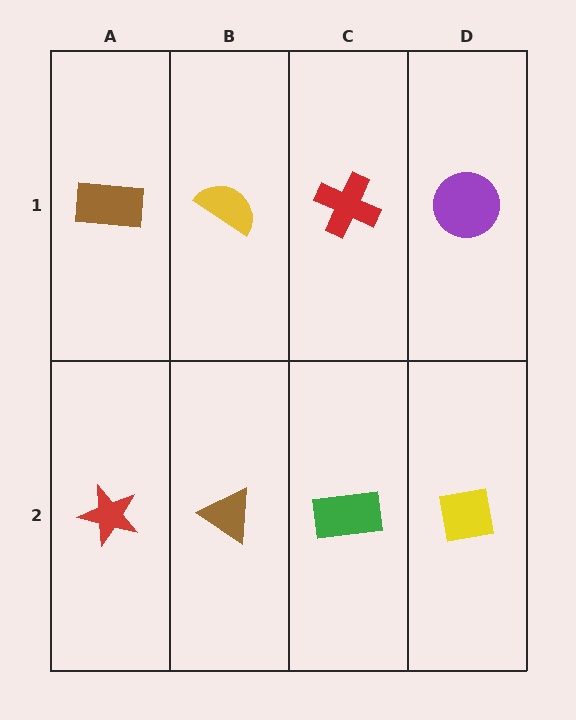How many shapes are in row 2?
4 shapes.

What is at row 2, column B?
A brown triangle.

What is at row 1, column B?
A yellow semicircle.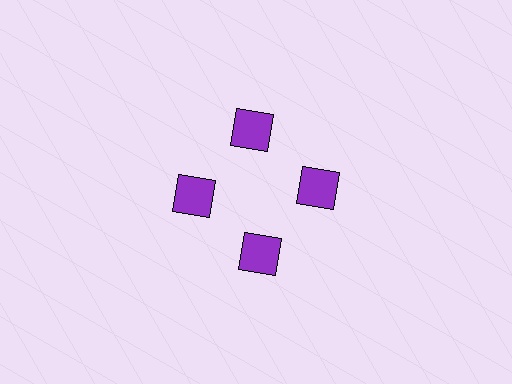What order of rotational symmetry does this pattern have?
This pattern has 4-fold rotational symmetry.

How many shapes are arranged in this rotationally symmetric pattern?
There are 4 shapes, arranged in 4 groups of 1.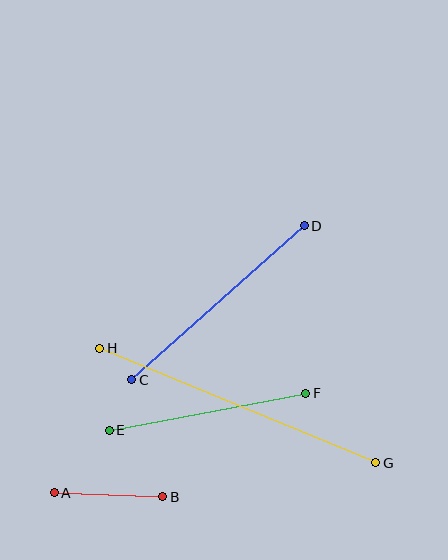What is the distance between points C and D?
The distance is approximately 232 pixels.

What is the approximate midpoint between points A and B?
The midpoint is at approximately (108, 495) pixels.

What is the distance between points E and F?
The distance is approximately 200 pixels.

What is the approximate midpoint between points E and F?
The midpoint is at approximately (208, 412) pixels.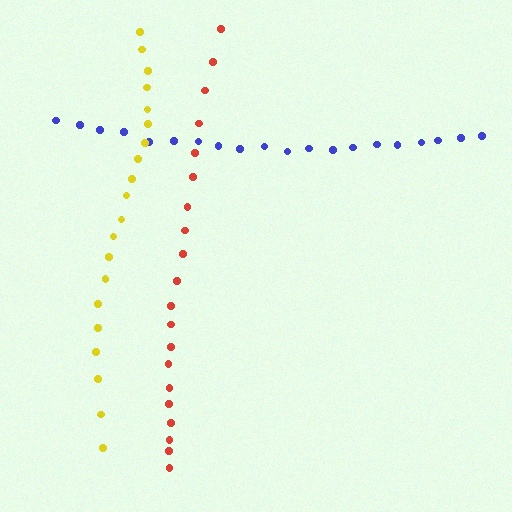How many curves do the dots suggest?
There are 3 distinct paths.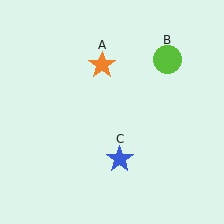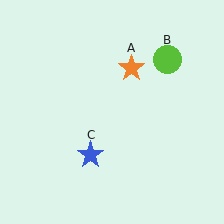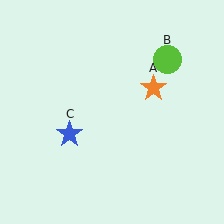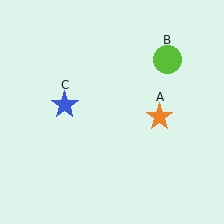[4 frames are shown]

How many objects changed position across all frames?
2 objects changed position: orange star (object A), blue star (object C).